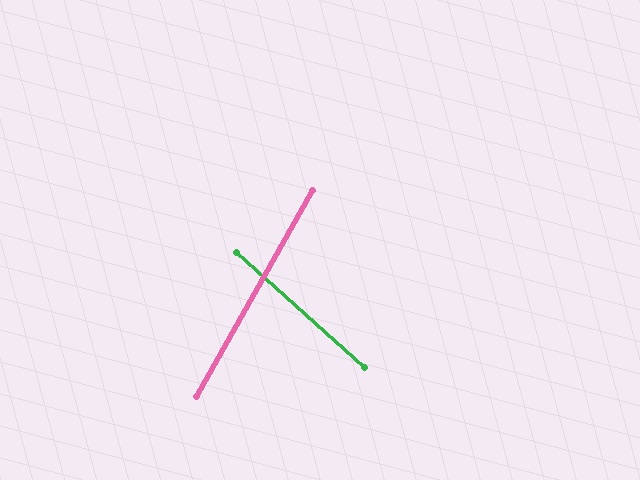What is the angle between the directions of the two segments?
Approximately 77 degrees.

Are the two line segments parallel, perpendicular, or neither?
Neither parallel nor perpendicular — they differ by about 77°.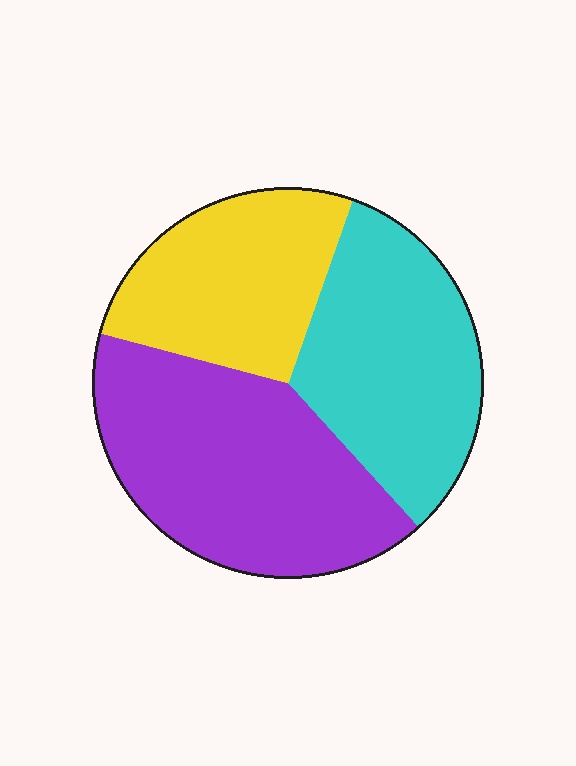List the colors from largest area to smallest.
From largest to smallest: purple, cyan, yellow.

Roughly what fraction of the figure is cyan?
Cyan takes up about one third (1/3) of the figure.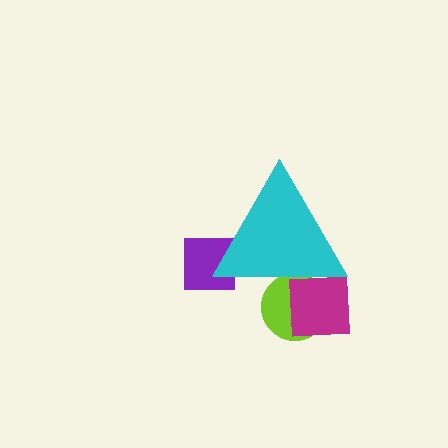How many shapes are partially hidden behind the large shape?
3 shapes are partially hidden.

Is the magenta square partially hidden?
Yes, the magenta square is partially hidden behind the cyan triangle.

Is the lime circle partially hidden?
Yes, the lime circle is partially hidden behind the cyan triangle.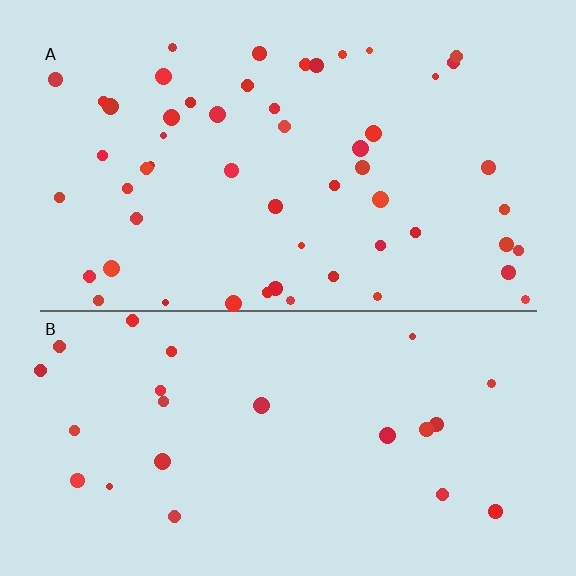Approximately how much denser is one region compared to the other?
Approximately 2.3× — region A over region B.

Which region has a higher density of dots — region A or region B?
A (the top).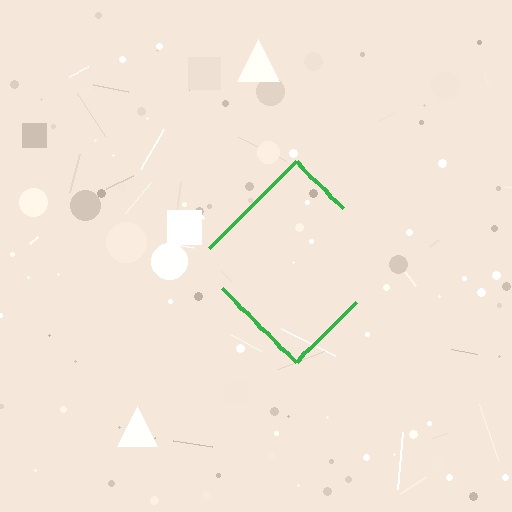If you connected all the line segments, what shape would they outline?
They would outline a diamond.